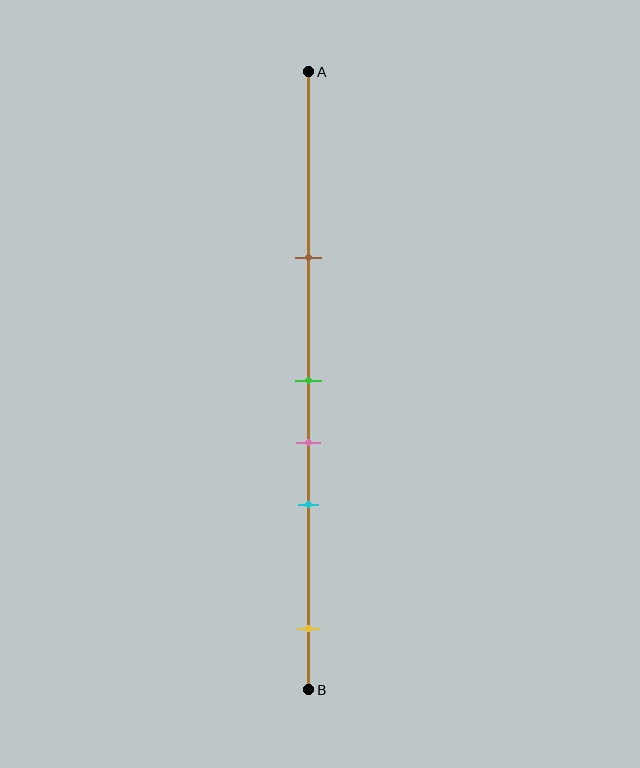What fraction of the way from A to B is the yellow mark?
The yellow mark is approximately 90% (0.9) of the way from A to B.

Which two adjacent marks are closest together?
The green and pink marks are the closest adjacent pair.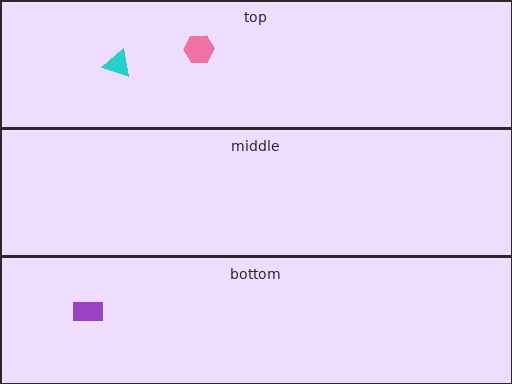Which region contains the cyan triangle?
The top region.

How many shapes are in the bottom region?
1.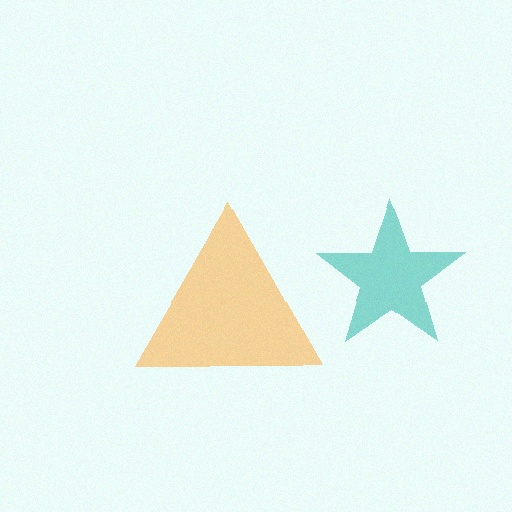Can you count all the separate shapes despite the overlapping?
Yes, there are 2 separate shapes.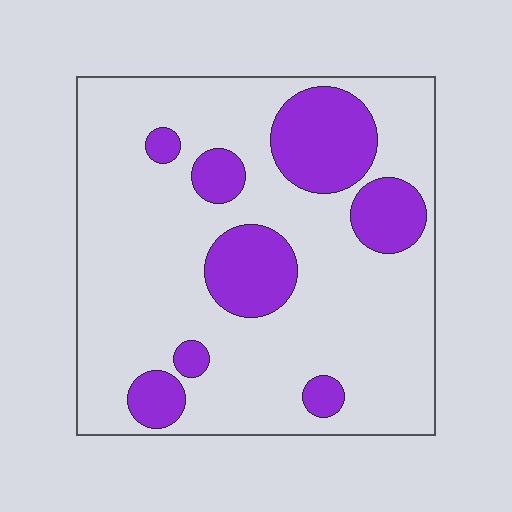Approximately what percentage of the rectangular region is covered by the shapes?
Approximately 25%.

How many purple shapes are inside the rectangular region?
8.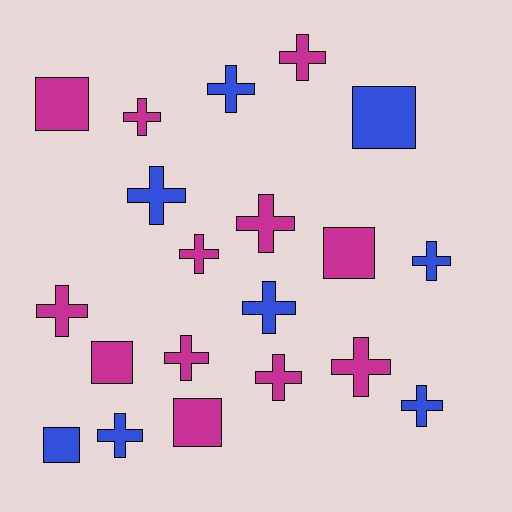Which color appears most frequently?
Magenta, with 12 objects.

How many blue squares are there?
There are 2 blue squares.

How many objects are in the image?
There are 20 objects.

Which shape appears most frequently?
Cross, with 14 objects.